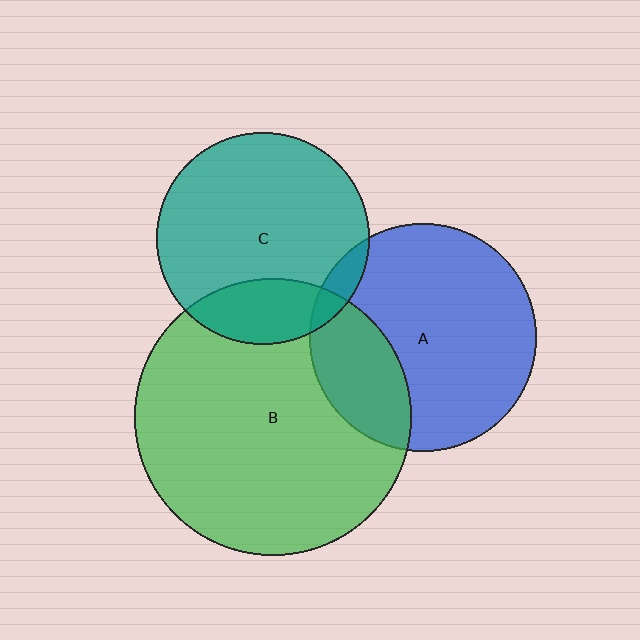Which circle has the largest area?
Circle B (green).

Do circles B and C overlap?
Yes.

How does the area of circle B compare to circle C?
Approximately 1.7 times.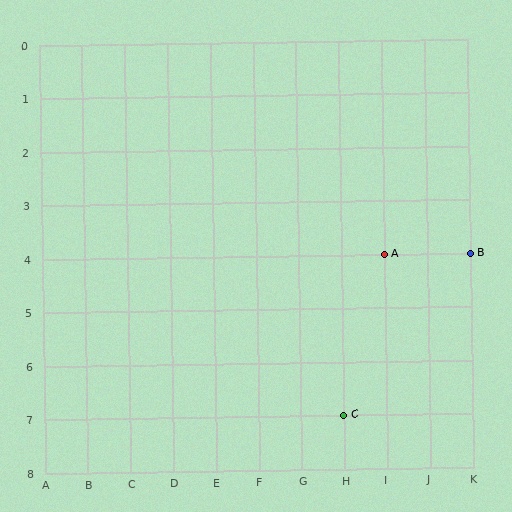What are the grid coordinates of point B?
Point B is at grid coordinates (K, 4).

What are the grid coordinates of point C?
Point C is at grid coordinates (H, 7).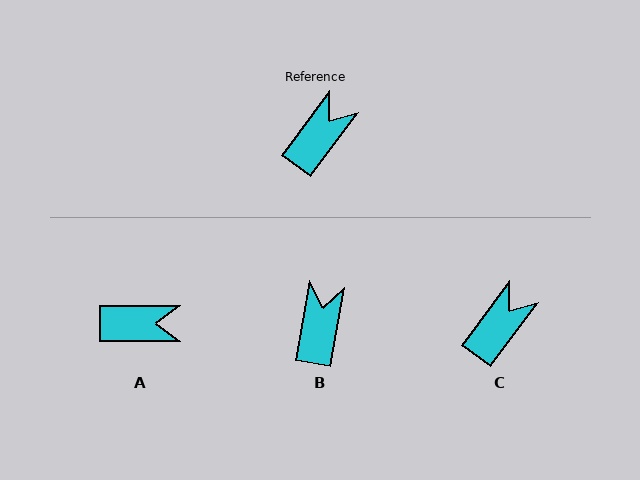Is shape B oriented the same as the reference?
No, it is off by about 27 degrees.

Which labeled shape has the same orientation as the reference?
C.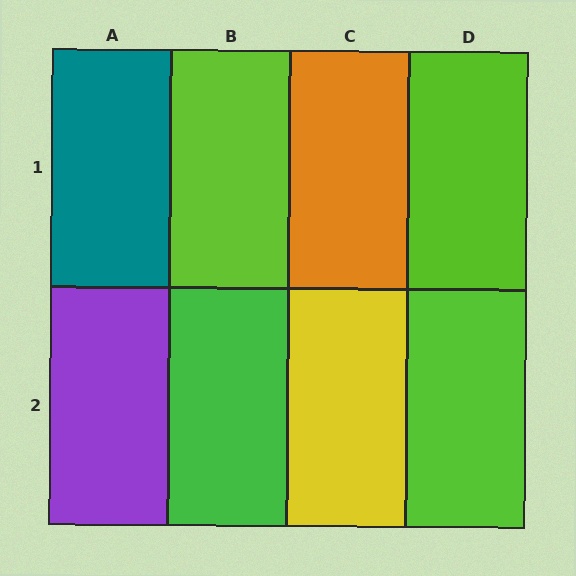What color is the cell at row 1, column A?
Teal.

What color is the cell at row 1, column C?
Orange.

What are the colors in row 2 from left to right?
Purple, green, yellow, lime.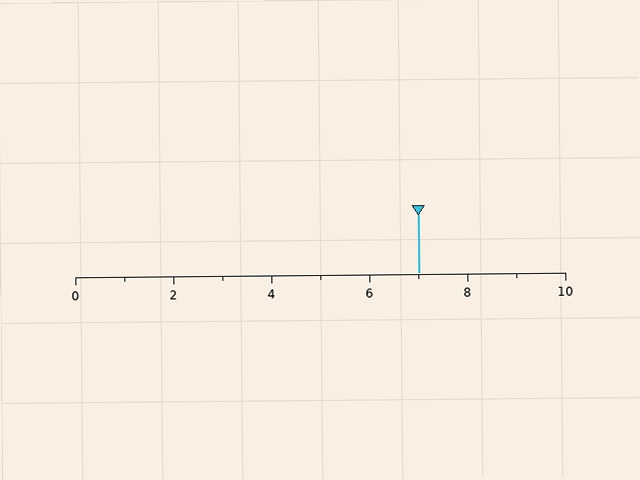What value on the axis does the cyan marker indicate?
The marker indicates approximately 7.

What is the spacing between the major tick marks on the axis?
The major ticks are spaced 2 apart.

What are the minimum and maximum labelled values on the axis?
The axis runs from 0 to 10.